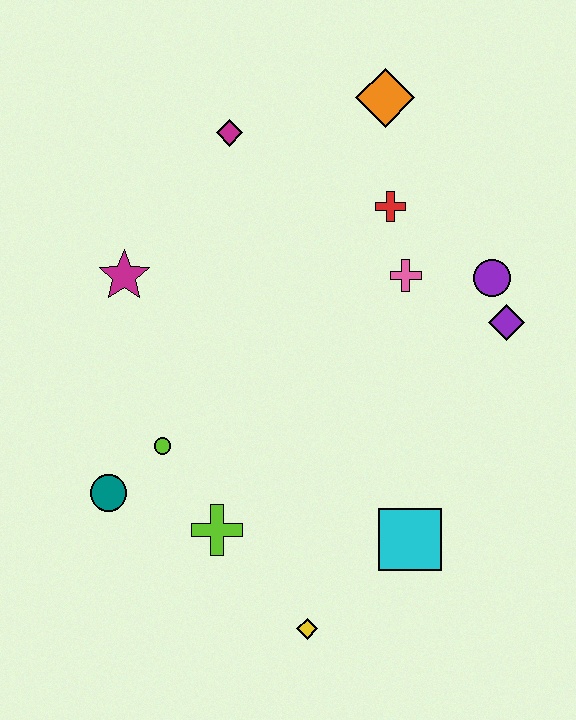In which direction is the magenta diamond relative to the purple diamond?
The magenta diamond is to the left of the purple diamond.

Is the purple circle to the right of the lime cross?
Yes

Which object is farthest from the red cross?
The yellow diamond is farthest from the red cross.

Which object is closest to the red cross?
The pink cross is closest to the red cross.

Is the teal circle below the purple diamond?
Yes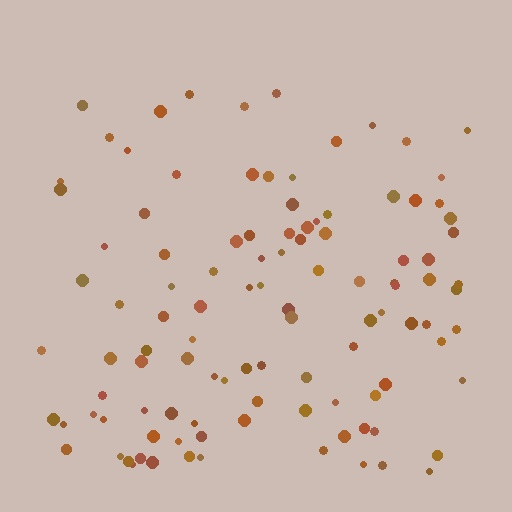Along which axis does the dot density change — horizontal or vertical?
Vertical.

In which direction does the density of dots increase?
From top to bottom, with the bottom side densest.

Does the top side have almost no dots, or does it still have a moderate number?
Still a moderate number, just noticeably fewer than the bottom.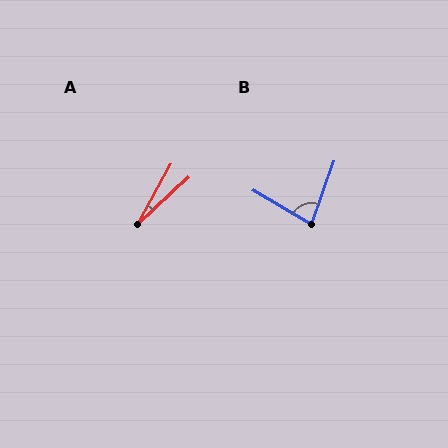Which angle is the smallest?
A, at approximately 19 degrees.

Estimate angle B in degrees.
Approximately 79 degrees.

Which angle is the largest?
B, at approximately 79 degrees.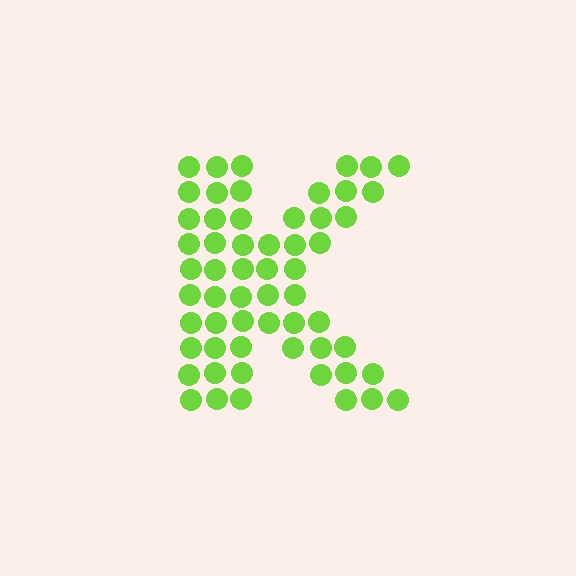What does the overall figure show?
The overall figure shows the letter K.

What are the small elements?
The small elements are circles.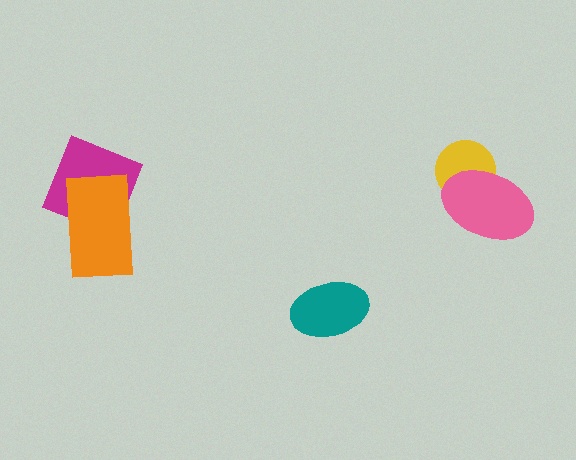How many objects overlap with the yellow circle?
1 object overlaps with the yellow circle.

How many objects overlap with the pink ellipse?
1 object overlaps with the pink ellipse.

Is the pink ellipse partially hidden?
No, no other shape covers it.